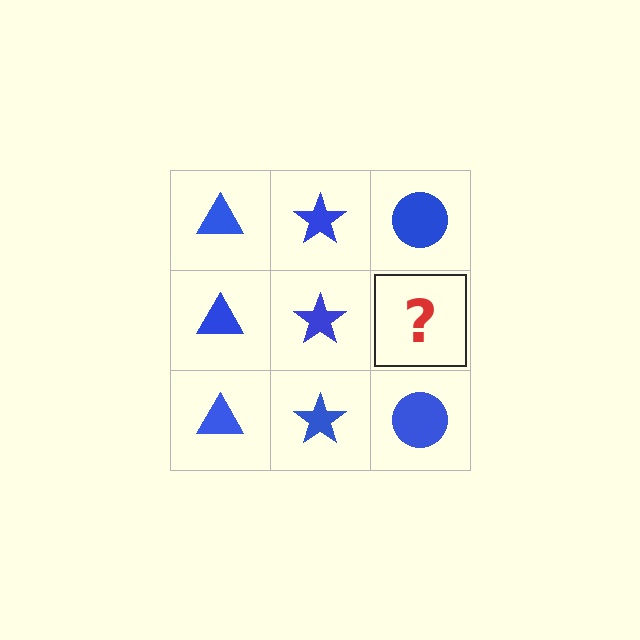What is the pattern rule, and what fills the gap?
The rule is that each column has a consistent shape. The gap should be filled with a blue circle.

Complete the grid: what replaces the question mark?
The question mark should be replaced with a blue circle.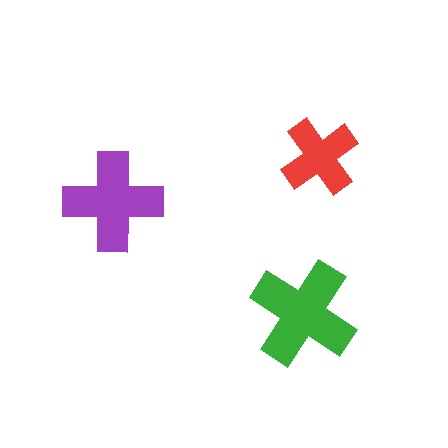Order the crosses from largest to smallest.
the green one, the purple one, the red one.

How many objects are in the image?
There are 3 objects in the image.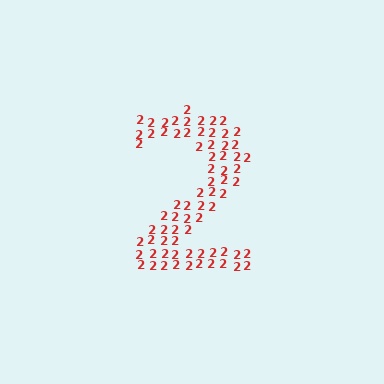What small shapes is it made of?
It is made of small digit 2's.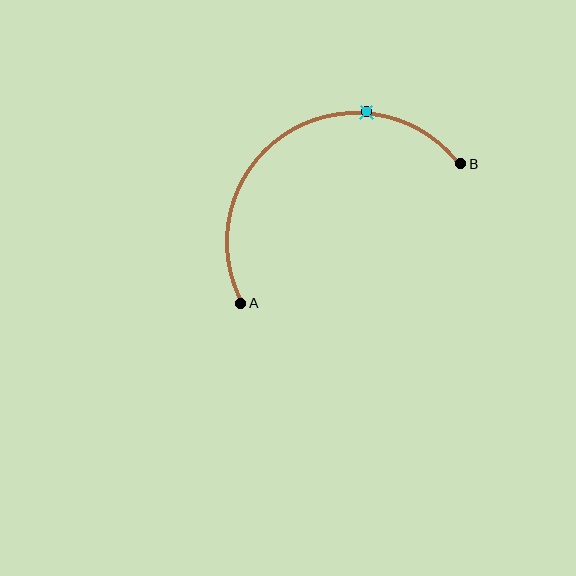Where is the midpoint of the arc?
The arc midpoint is the point on the curve farthest from the straight line joining A and B. It sits above that line.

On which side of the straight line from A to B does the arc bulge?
The arc bulges above the straight line connecting A and B.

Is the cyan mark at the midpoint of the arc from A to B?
No. The cyan mark lies on the arc but is closer to endpoint B. The arc midpoint would be at the point on the curve equidistant along the arc from both A and B.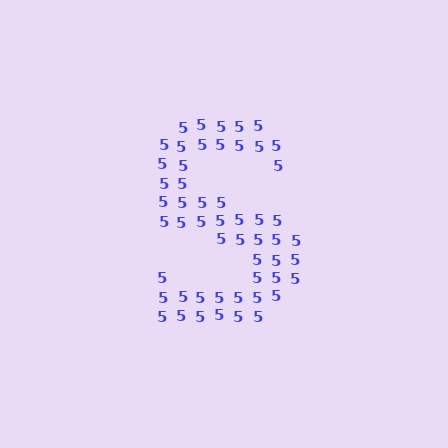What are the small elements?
The small elements are digit 5's.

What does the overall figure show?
The overall figure shows the letter S.